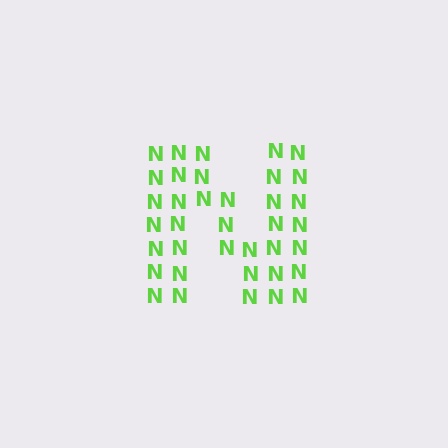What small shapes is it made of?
It is made of small letter N's.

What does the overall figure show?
The overall figure shows the letter N.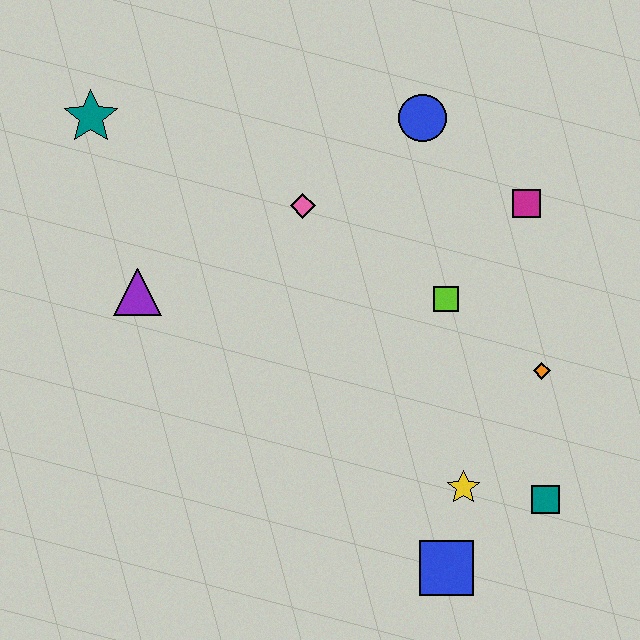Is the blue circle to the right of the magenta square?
No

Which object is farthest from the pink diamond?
The blue square is farthest from the pink diamond.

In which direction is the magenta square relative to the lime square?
The magenta square is above the lime square.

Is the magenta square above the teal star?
No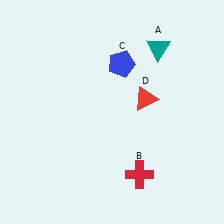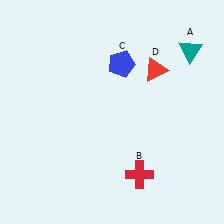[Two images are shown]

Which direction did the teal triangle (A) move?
The teal triangle (A) moved right.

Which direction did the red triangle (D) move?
The red triangle (D) moved up.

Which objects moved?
The objects that moved are: the teal triangle (A), the red triangle (D).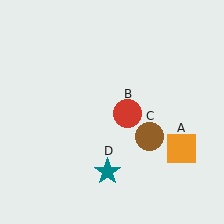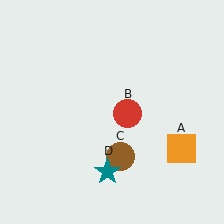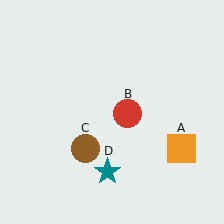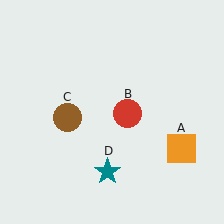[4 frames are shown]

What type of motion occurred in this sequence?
The brown circle (object C) rotated clockwise around the center of the scene.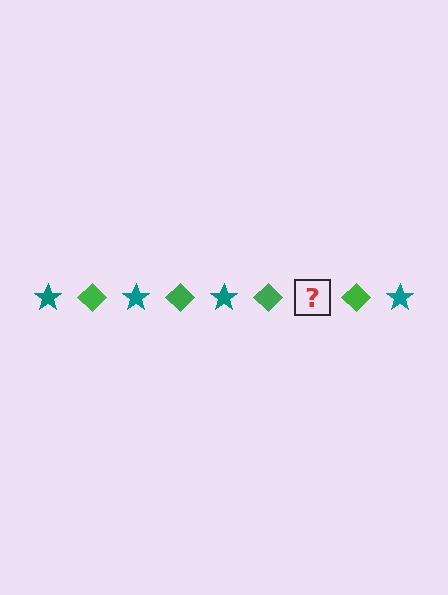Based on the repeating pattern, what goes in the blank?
The blank should be a teal star.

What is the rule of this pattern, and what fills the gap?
The rule is that the pattern alternates between teal star and green diamond. The gap should be filled with a teal star.